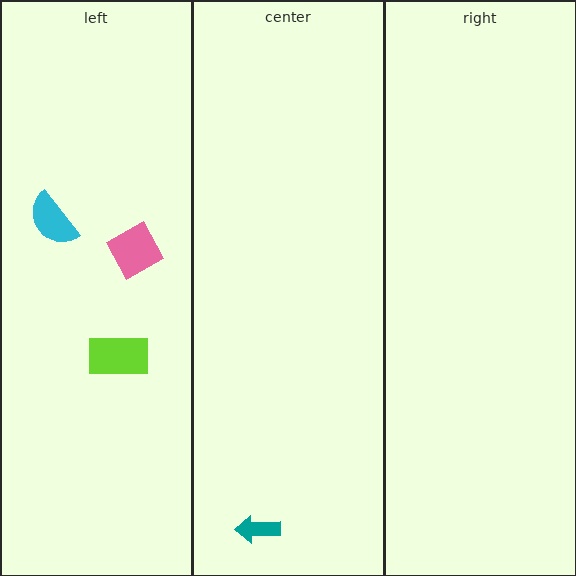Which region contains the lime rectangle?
The left region.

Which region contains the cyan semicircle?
The left region.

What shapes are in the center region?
The teal arrow.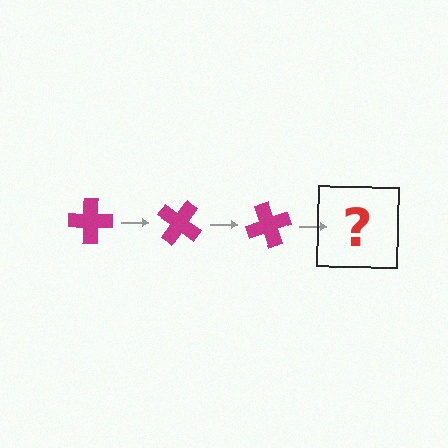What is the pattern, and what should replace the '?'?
The pattern is that the cross rotates 35 degrees each step. The '?' should be a magenta cross rotated 105 degrees.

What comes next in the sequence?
The next element should be a magenta cross rotated 105 degrees.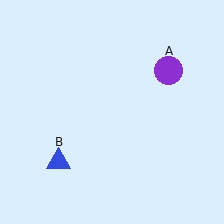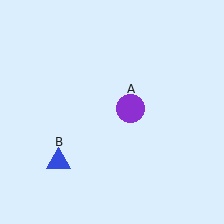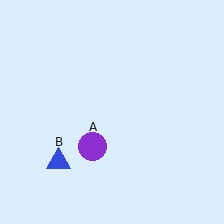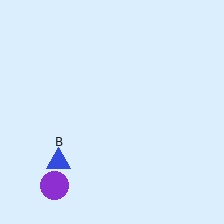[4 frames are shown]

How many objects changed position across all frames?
1 object changed position: purple circle (object A).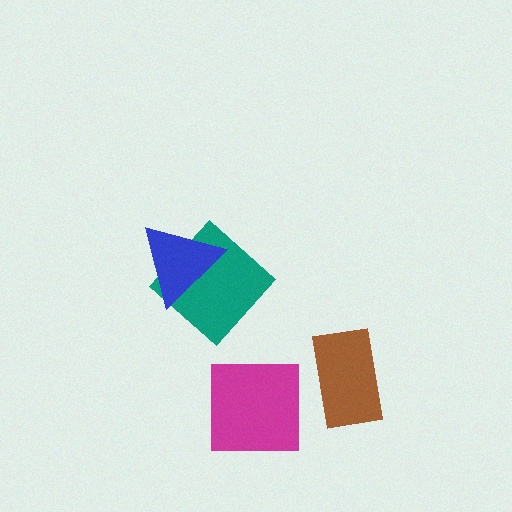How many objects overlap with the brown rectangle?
0 objects overlap with the brown rectangle.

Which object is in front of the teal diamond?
The blue triangle is in front of the teal diamond.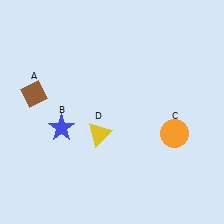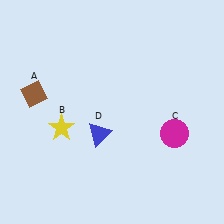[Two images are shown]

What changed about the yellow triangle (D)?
In Image 1, D is yellow. In Image 2, it changed to blue.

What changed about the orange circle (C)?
In Image 1, C is orange. In Image 2, it changed to magenta.